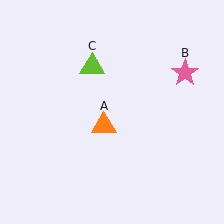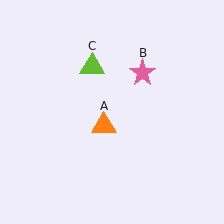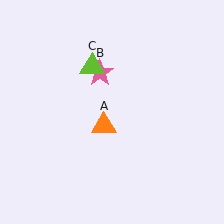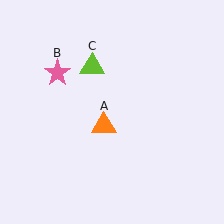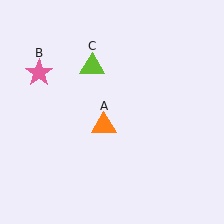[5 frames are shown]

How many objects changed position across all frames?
1 object changed position: pink star (object B).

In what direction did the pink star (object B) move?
The pink star (object B) moved left.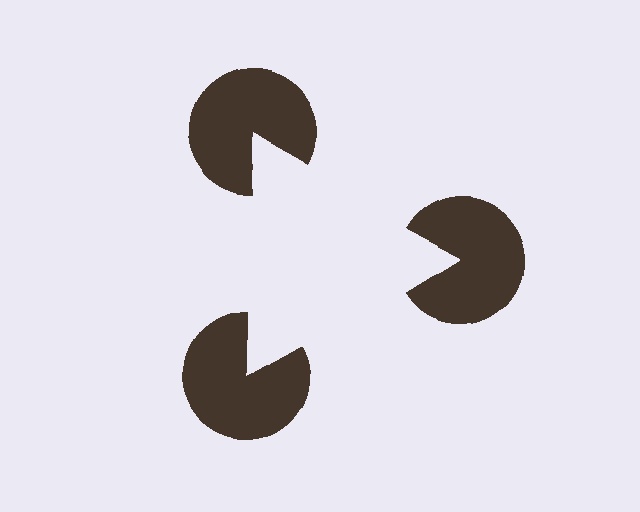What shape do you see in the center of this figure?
An illusory triangle — its edges are inferred from the aligned wedge cuts in the pac-man discs, not physically drawn.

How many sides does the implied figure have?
3 sides.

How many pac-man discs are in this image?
There are 3 — one at each vertex of the illusory triangle.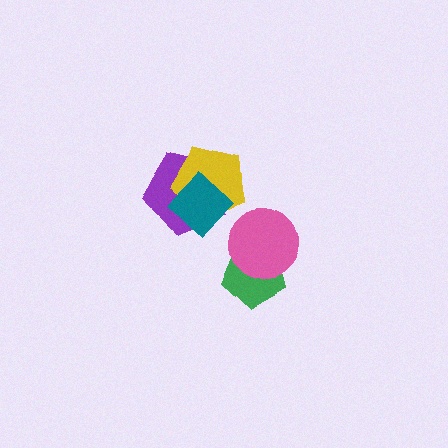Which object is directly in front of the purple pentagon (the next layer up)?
The yellow pentagon is directly in front of the purple pentagon.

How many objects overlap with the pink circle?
1 object overlaps with the pink circle.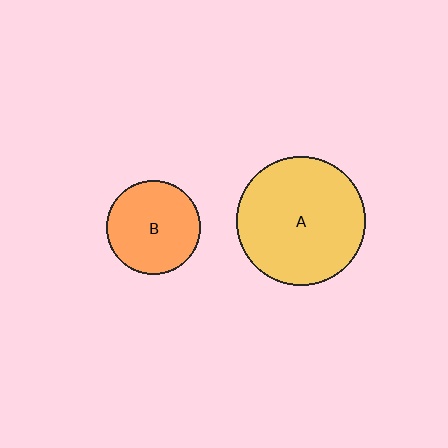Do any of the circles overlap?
No, none of the circles overlap.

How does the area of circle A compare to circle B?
Approximately 1.9 times.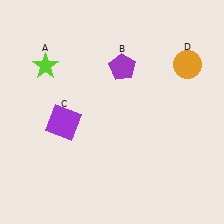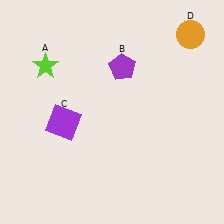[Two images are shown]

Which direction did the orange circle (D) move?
The orange circle (D) moved up.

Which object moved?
The orange circle (D) moved up.